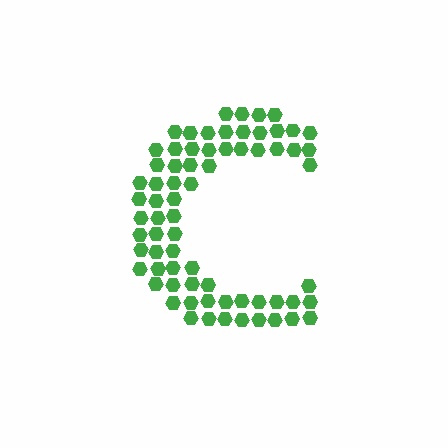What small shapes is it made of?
It is made of small hexagons.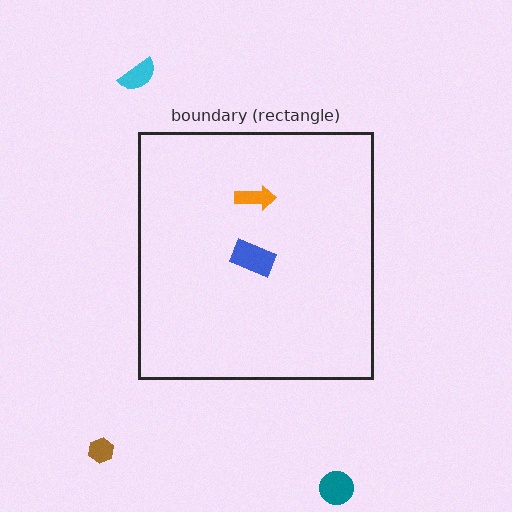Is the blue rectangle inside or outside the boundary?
Inside.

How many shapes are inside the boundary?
2 inside, 3 outside.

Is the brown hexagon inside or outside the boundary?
Outside.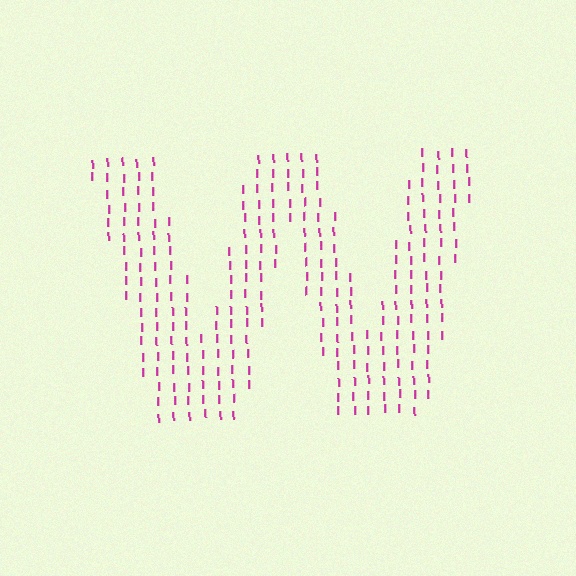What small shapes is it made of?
It is made of small letter I's.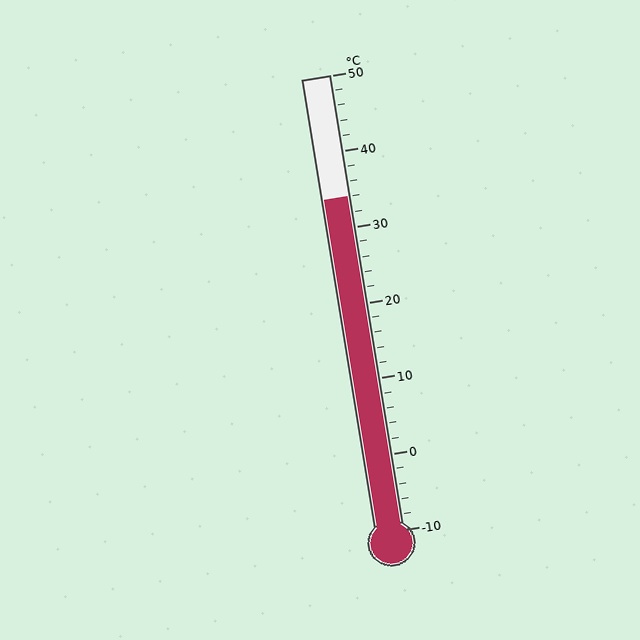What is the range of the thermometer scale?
The thermometer scale ranges from -10°C to 50°C.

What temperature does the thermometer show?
The thermometer shows approximately 34°C.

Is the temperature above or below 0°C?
The temperature is above 0°C.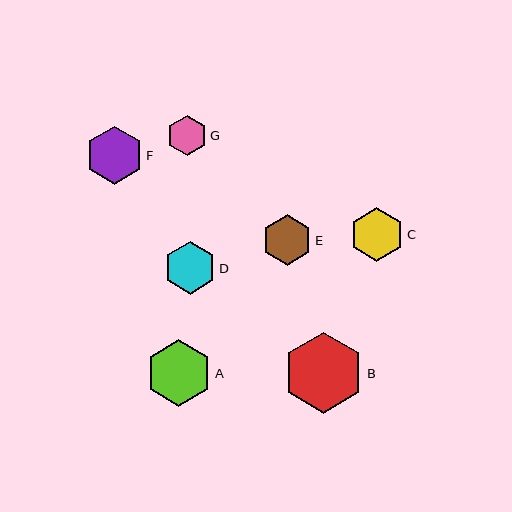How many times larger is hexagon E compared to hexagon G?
Hexagon E is approximately 1.3 times the size of hexagon G.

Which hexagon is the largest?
Hexagon B is the largest with a size of approximately 80 pixels.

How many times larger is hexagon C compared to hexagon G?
Hexagon C is approximately 1.3 times the size of hexagon G.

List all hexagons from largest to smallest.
From largest to smallest: B, A, F, C, D, E, G.